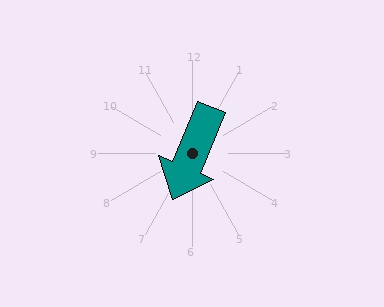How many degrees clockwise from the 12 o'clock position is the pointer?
Approximately 203 degrees.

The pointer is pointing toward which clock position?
Roughly 7 o'clock.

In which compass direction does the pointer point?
Southwest.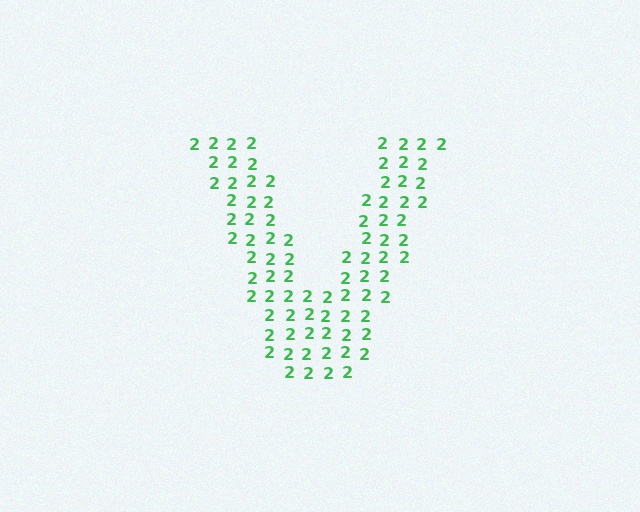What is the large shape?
The large shape is the letter V.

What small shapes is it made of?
It is made of small digit 2's.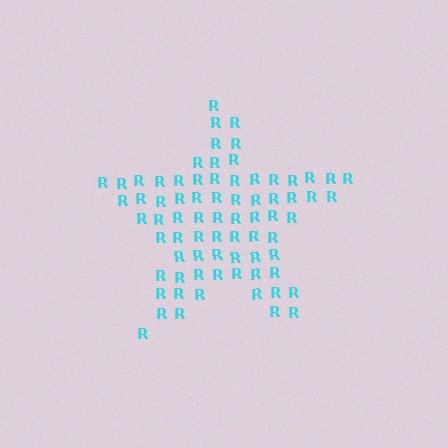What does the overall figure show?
The overall figure shows a star.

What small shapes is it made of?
It is made of small letter R's.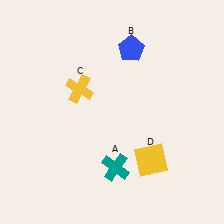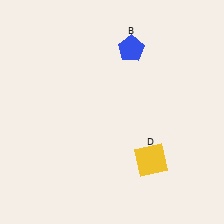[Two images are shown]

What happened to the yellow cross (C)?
The yellow cross (C) was removed in Image 2. It was in the top-left area of Image 1.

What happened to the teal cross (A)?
The teal cross (A) was removed in Image 2. It was in the bottom-right area of Image 1.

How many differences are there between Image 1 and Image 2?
There are 2 differences between the two images.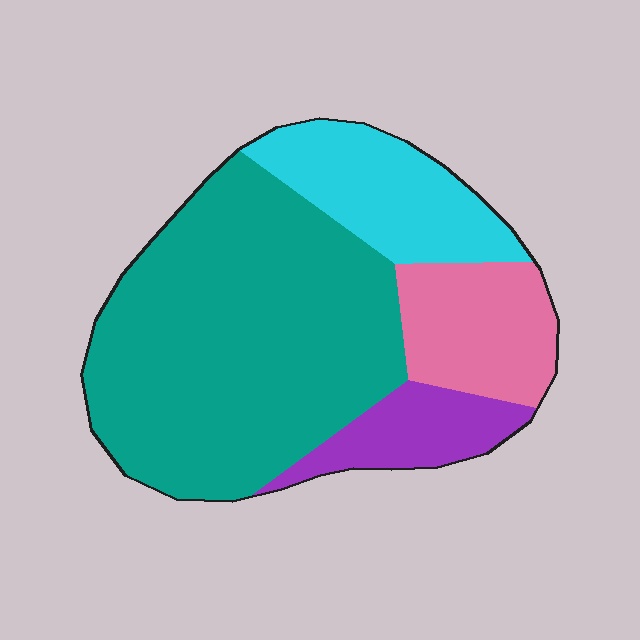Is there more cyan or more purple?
Cyan.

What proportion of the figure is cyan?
Cyan takes up about one sixth (1/6) of the figure.